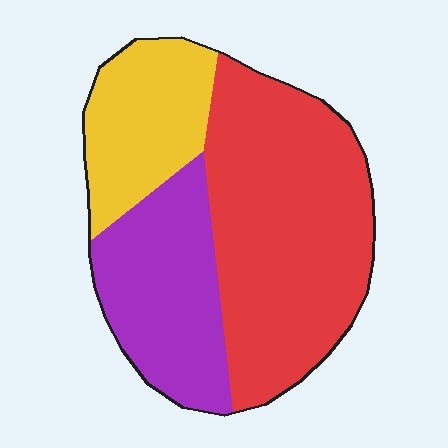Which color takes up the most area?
Red, at roughly 50%.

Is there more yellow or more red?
Red.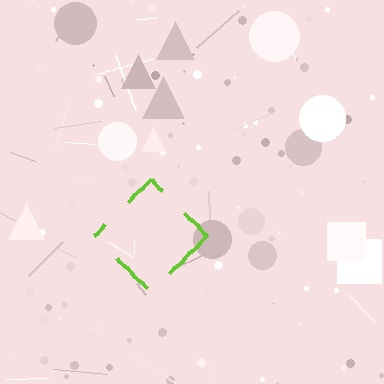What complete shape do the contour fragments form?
The contour fragments form a diamond.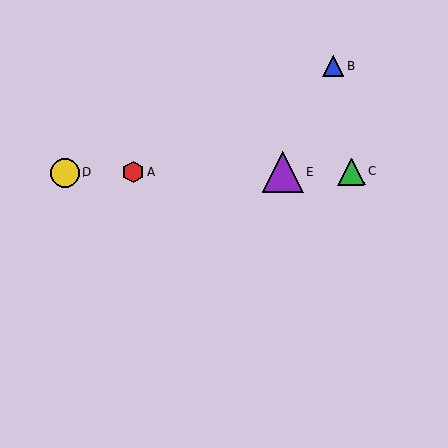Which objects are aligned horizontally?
Objects A, C, D, E are aligned horizontally.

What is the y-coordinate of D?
Object D is at y≈173.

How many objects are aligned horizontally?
4 objects (A, C, D, E) are aligned horizontally.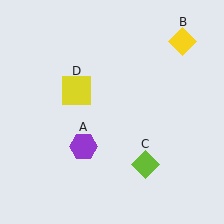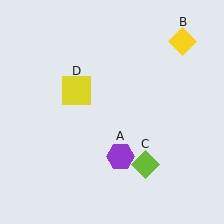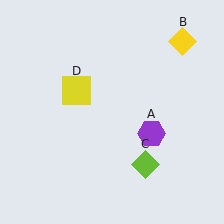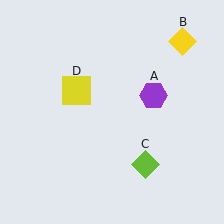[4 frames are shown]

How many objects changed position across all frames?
1 object changed position: purple hexagon (object A).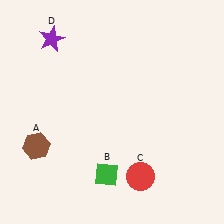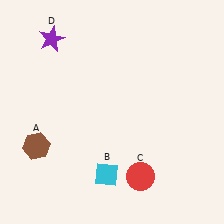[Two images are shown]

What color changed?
The diamond (B) changed from green in Image 1 to cyan in Image 2.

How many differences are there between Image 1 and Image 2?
There is 1 difference between the two images.